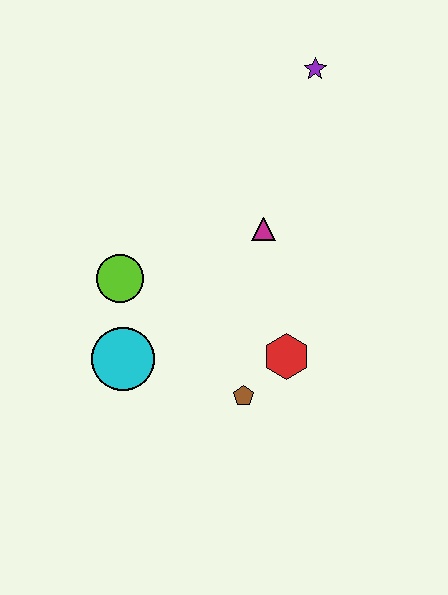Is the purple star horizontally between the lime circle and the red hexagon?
No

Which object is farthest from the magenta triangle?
The cyan circle is farthest from the magenta triangle.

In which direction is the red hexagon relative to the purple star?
The red hexagon is below the purple star.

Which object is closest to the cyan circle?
The lime circle is closest to the cyan circle.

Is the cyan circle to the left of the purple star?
Yes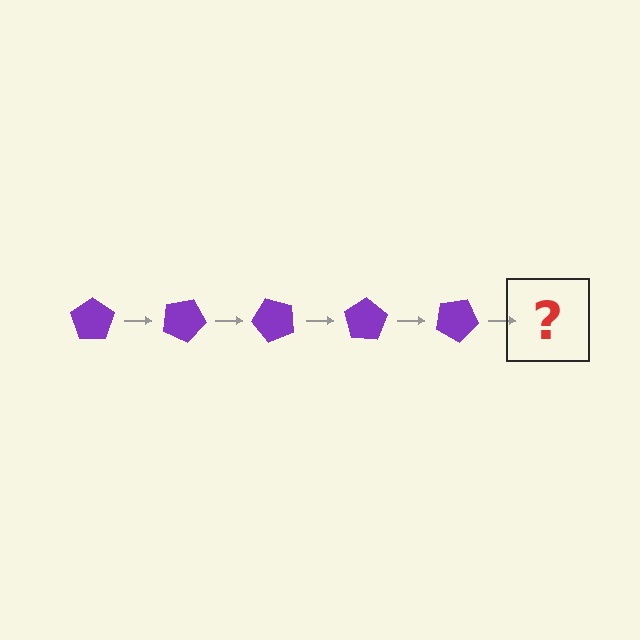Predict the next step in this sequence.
The next step is a purple pentagon rotated 125 degrees.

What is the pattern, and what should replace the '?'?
The pattern is that the pentagon rotates 25 degrees each step. The '?' should be a purple pentagon rotated 125 degrees.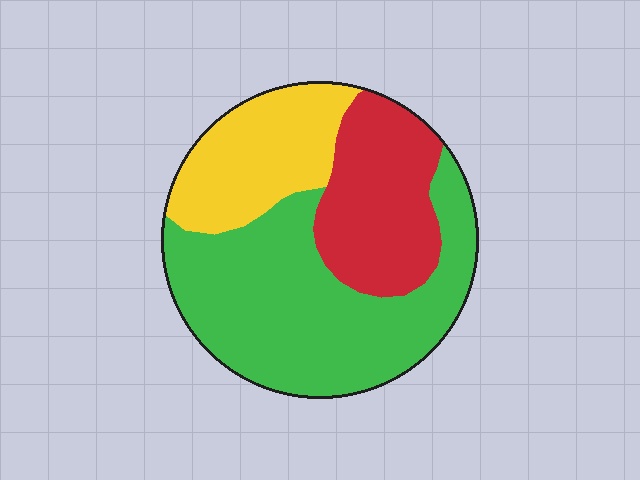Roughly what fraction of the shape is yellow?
Yellow takes up about one quarter (1/4) of the shape.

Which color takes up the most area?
Green, at roughly 50%.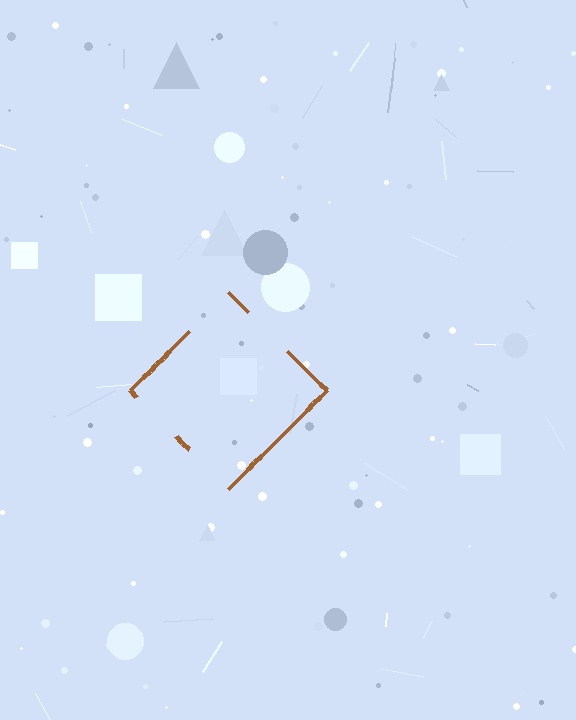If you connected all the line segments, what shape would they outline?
They would outline a diamond.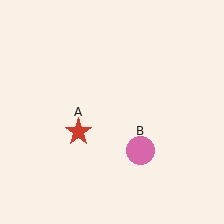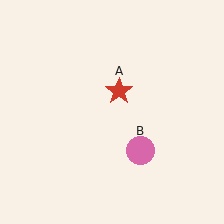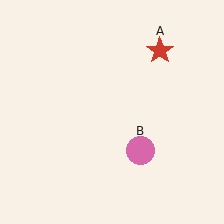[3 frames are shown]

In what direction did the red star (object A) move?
The red star (object A) moved up and to the right.